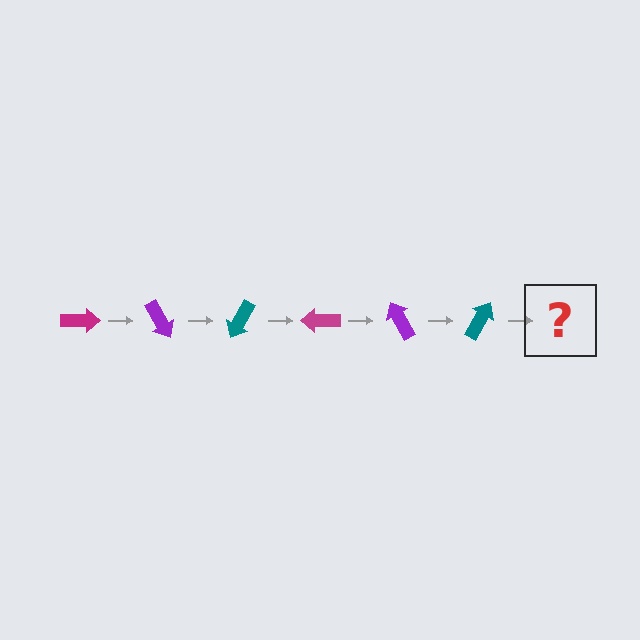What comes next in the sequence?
The next element should be a magenta arrow, rotated 360 degrees from the start.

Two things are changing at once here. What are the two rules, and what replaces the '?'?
The two rules are that it rotates 60 degrees each step and the color cycles through magenta, purple, and teal. The '?' should be a magenta arrow, rotated 360 degrees from the start.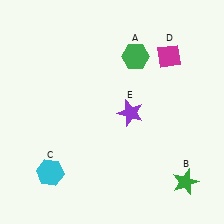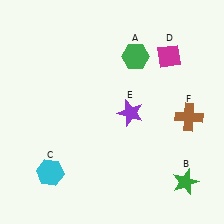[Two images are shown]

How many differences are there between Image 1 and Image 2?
There is 1 difference between the two images.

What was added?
A brown cross (F) was added in Image 2.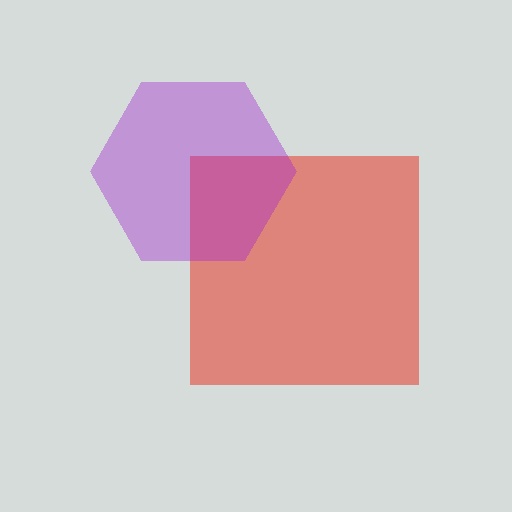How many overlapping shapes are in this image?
There are 2 overlapping shapes in the image.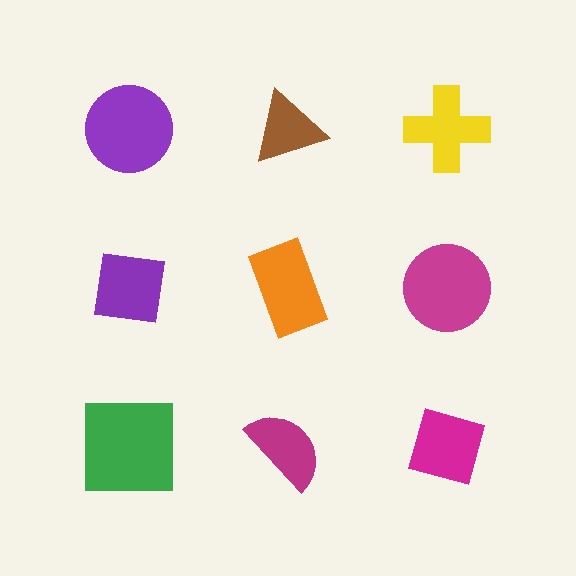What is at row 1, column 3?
A yellow cross.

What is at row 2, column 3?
A magenta circle.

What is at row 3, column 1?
A green square.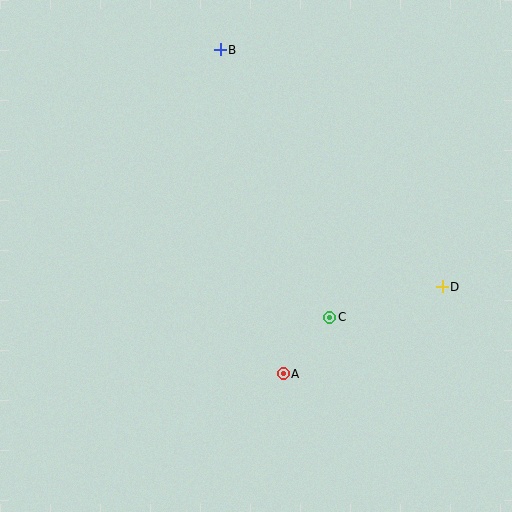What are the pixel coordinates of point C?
Point C is at (330, 317).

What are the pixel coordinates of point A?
Point A is at (283, 374).